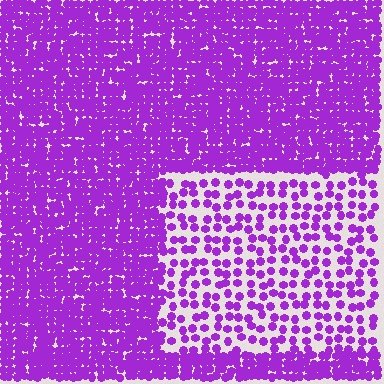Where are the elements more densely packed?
The elements are more densely packed outside the rectangle boundary.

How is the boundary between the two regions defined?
The boundary is defined by a change in element density (approximately 2.6x ratio). All elements are the same color, size, and shape.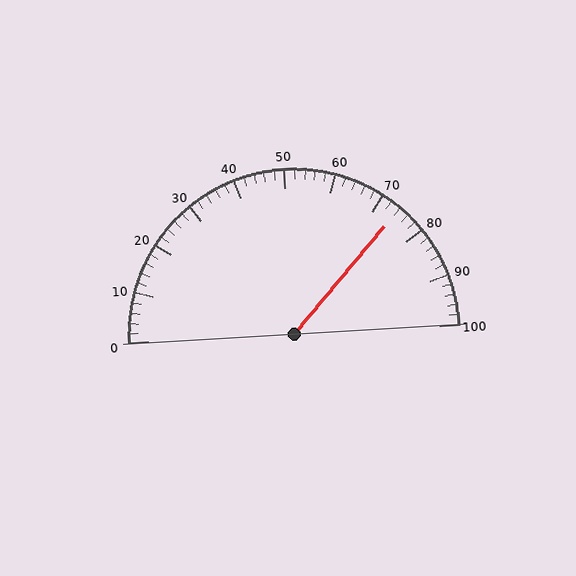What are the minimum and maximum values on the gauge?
The gauge ranges from 0 to 100.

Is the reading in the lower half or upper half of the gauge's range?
The reading is in the upper half of the range (0 to 100).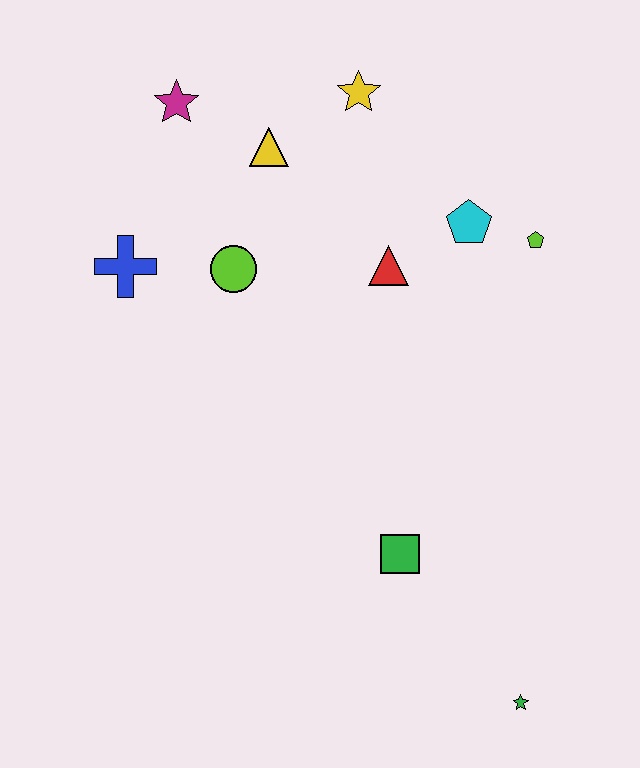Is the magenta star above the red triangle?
Yes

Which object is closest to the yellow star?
The yellow triangle is closest to the yellow star.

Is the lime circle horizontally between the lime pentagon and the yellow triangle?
No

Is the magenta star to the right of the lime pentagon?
No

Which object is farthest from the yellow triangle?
The green star is farthest from the yellow triangle.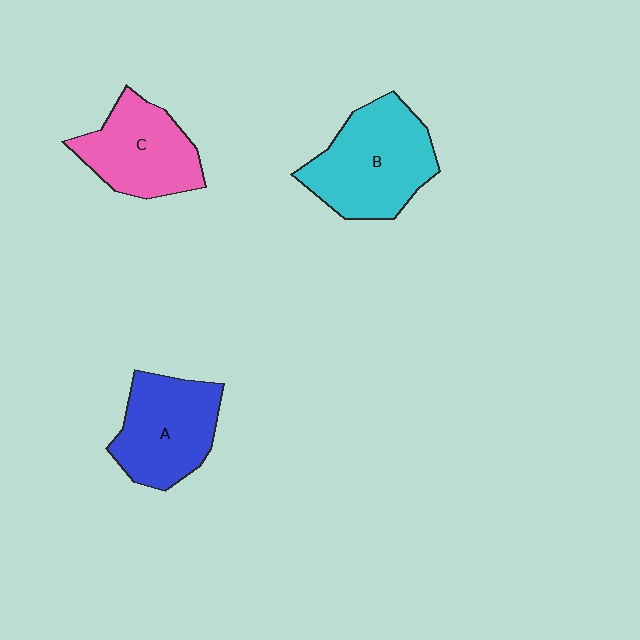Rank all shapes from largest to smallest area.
From largest to smallest: B (cyan), A (blue), C (pink).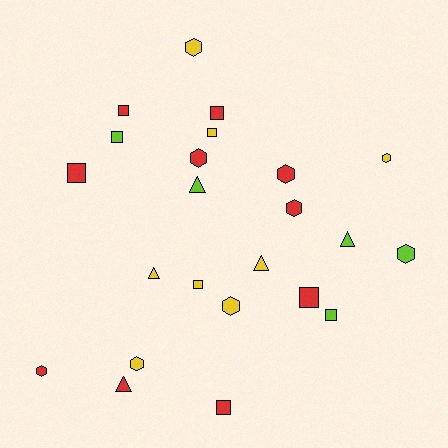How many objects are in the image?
There are 23 objects.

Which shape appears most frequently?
Square, with 9 objects.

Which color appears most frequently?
Red, with 10 objects.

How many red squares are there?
There are 5 red squares.